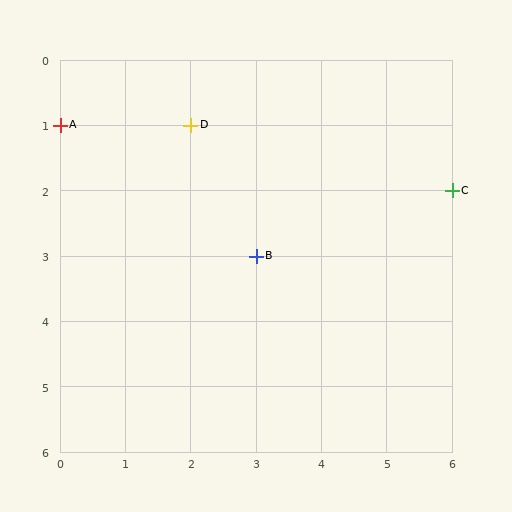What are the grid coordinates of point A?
Point A is at grid coordinates (0, 1).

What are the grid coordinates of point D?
Point D is at grid coordinates (2, 1).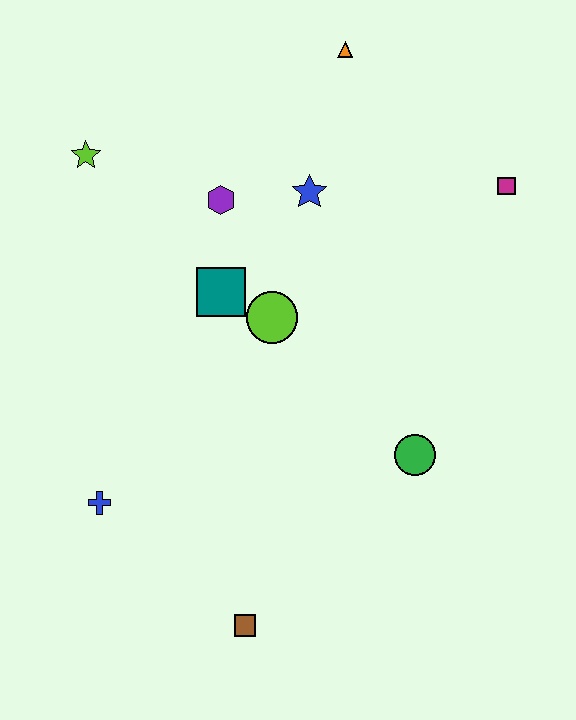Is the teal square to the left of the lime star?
No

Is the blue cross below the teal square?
Yes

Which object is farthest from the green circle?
The lime star is farthest from the green circle.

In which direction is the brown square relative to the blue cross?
The brown square is to the right of the blue cross.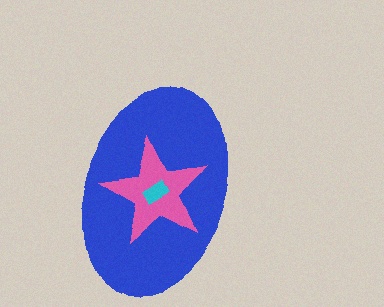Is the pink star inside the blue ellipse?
Yes.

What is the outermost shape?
The blue ellipse.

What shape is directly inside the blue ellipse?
The pink star.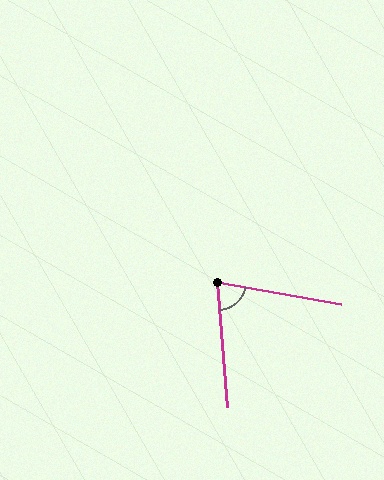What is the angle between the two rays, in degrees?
Approximately 75 degrees.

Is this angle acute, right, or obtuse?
It is acute.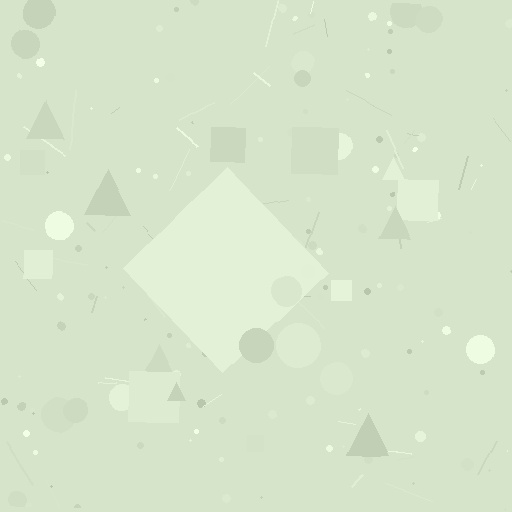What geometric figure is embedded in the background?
A diamond is embedded in the background.